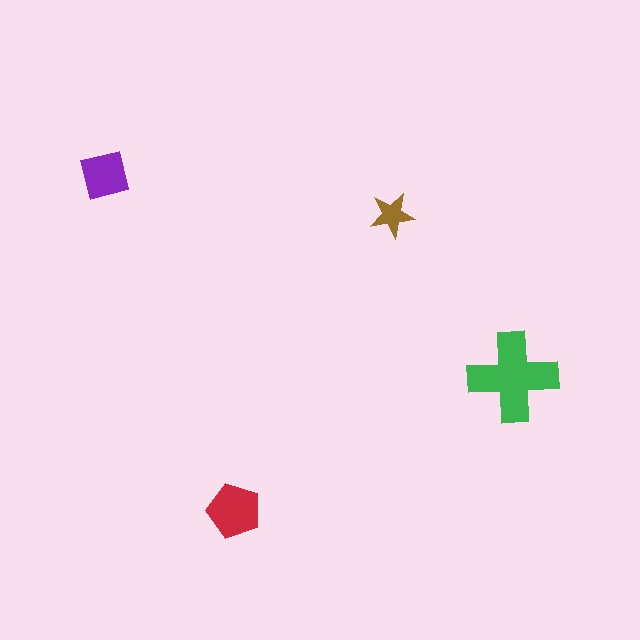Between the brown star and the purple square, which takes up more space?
The purple square.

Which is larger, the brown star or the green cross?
The green cross.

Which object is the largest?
The green cross.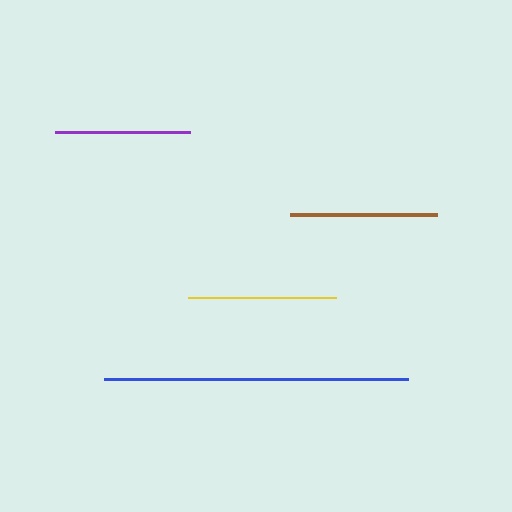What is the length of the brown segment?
The brown segment is approximately 146 pixels long.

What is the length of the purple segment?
The purple segment is approximately 135 pixels long.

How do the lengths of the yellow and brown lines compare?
The yellow and brown lines are approximately the same length.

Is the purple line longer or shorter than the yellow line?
The yellow line is longer than the purple line.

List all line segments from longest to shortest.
From longest to shortest: blue, yellow, brown, purple.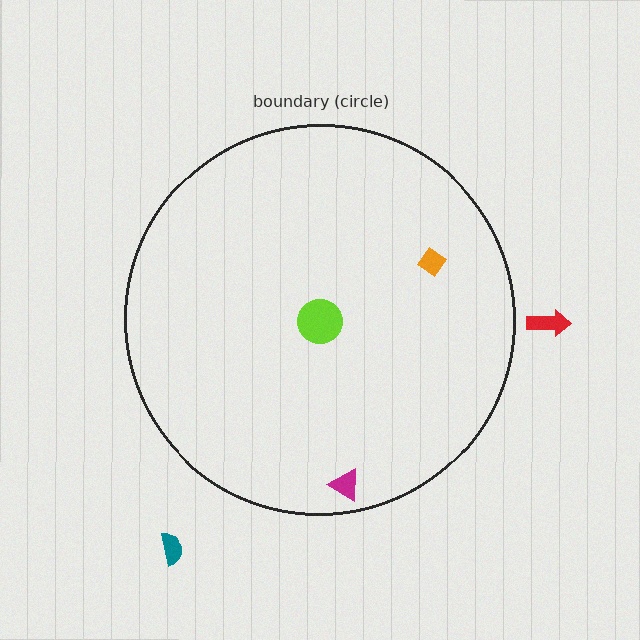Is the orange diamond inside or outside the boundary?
Inside.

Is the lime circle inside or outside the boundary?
Inside.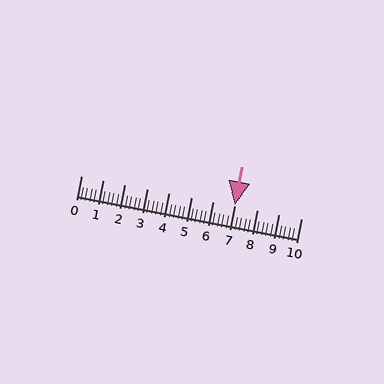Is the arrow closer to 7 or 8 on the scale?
The arrow is closer to 7.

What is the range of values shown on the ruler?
The ruler shows values from 0 to 10.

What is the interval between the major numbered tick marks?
The major tick marks are spaced 1 units apart.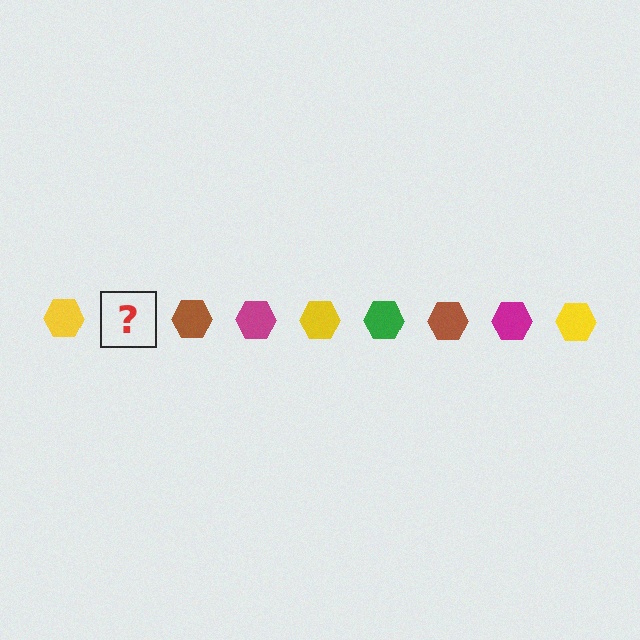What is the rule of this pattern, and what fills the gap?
The rule is that the pattern cycles through yellow, green, brown, magenta hexagons. The gap should be filled with a green hexagon.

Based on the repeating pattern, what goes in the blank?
The blank should be a green hexagon.